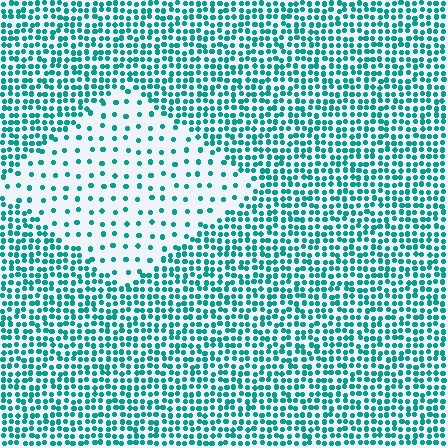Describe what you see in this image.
The image contains small teal elements arranged at two different densities. A diamond-shaped region is visible where the elements are less densely packed than the surrounding area.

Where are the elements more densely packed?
The elements are more densely packed outside the diamond boundary.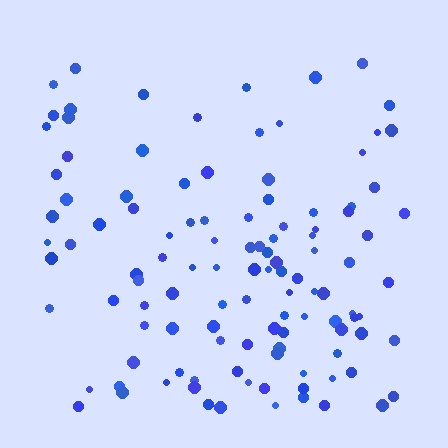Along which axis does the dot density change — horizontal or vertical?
Vertical.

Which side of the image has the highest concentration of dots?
The bottom.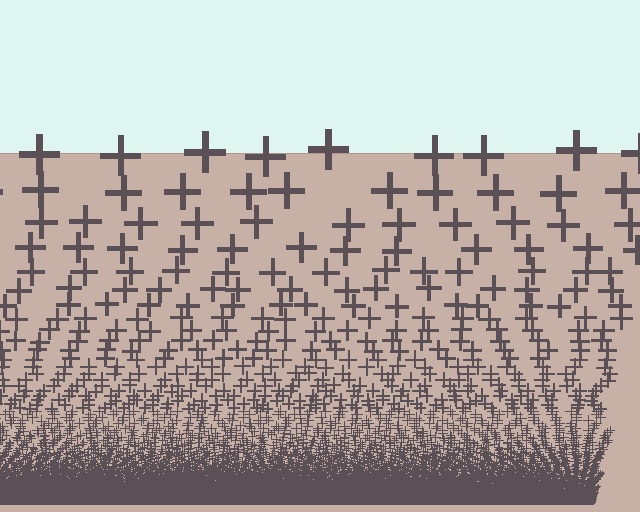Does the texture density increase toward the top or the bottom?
Density increases toward the bottom.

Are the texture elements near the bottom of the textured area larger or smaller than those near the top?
Smaller. The gradient is inverted — elements near the bottom are smaller and denser.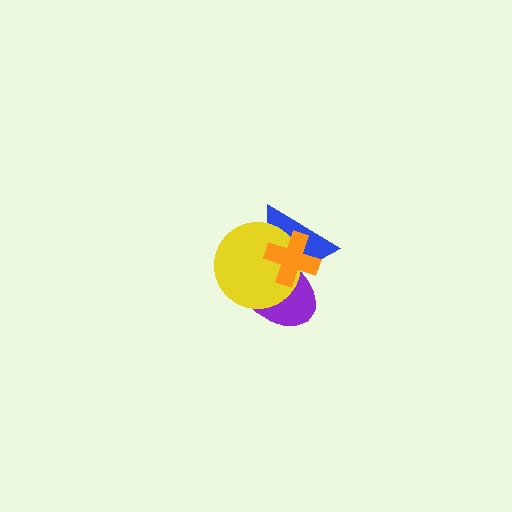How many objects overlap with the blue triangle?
3 objects overlap with the blue triangle.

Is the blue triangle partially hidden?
Yes, it is partially covered by another shape.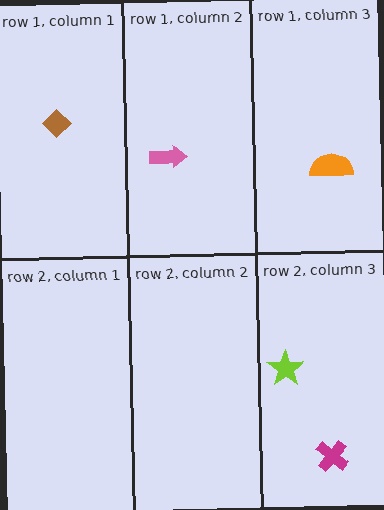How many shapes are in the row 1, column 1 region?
1.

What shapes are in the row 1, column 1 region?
The brown diamond.